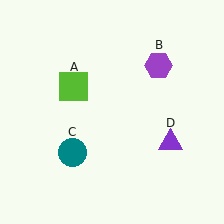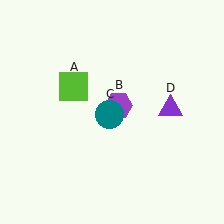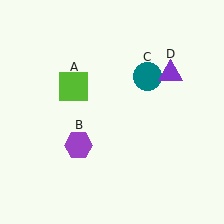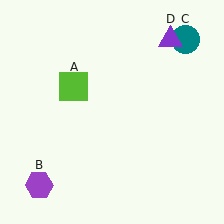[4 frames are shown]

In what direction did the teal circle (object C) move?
The teal circle (object C) moved up and to the right.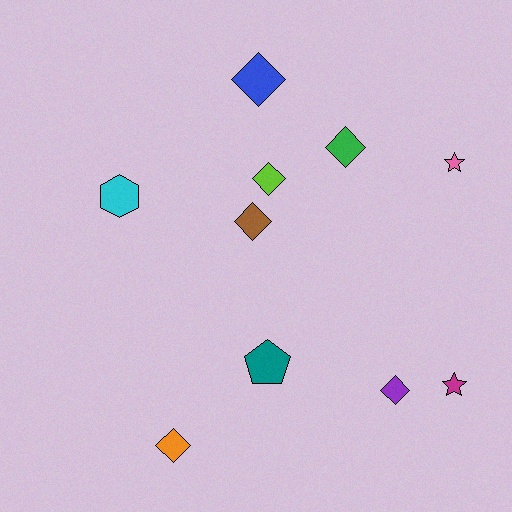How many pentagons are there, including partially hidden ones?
There is 1 pentagon.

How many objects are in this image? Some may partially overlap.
There are 10 objects.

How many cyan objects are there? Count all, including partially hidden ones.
There is 1 cyan object.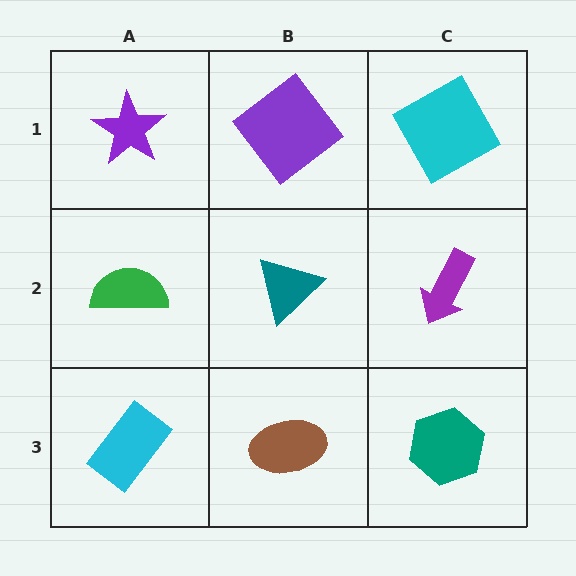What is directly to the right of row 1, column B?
A cyan square.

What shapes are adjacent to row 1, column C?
A purple arrow (row 2, column C), a purple diamond (row 1, column B).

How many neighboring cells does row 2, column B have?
4.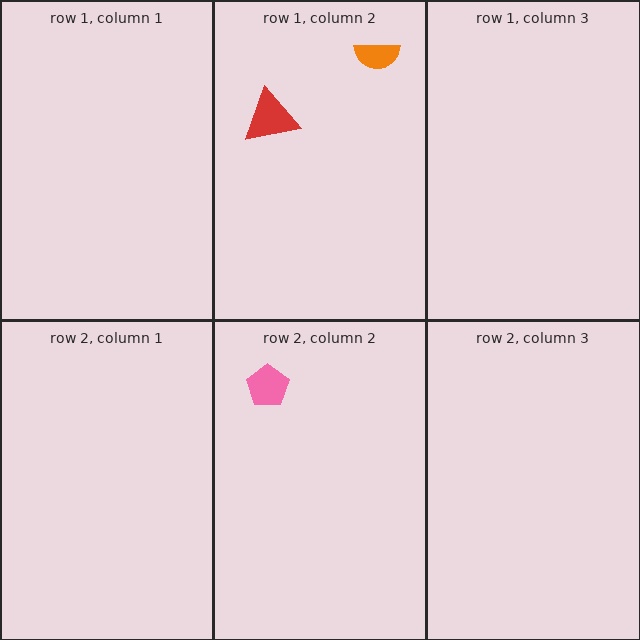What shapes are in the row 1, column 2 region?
The red triangle, the orange semicircle.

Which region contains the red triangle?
The row 1, column 2 region.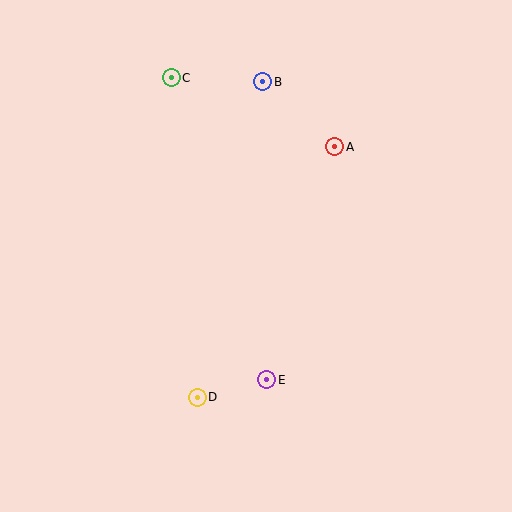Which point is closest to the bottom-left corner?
Point D is closest to the bottom-left corner.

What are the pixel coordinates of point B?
Point B is at (263, 82).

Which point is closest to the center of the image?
Point E at (267, 380) is closest to the center.